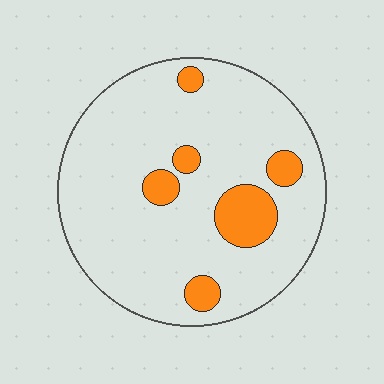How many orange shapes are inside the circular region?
6.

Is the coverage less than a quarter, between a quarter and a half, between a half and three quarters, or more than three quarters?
Less than a quarter.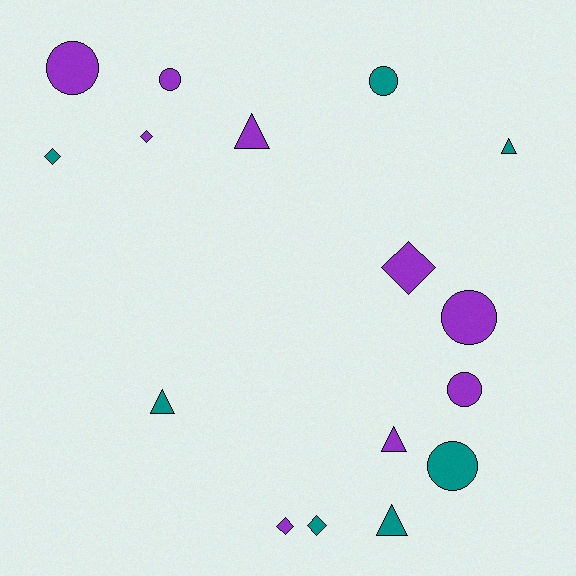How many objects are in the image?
There are 16 objects.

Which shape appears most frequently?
Circle, with 6 objects.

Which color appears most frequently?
Purple, with 9 objects.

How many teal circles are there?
There are 2 teal circles.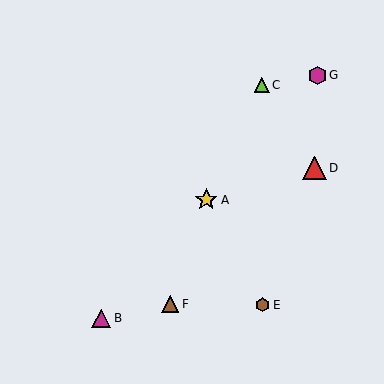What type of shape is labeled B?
Shape B is a magenta triangle.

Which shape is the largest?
The red triangle (labeled D) is the largest.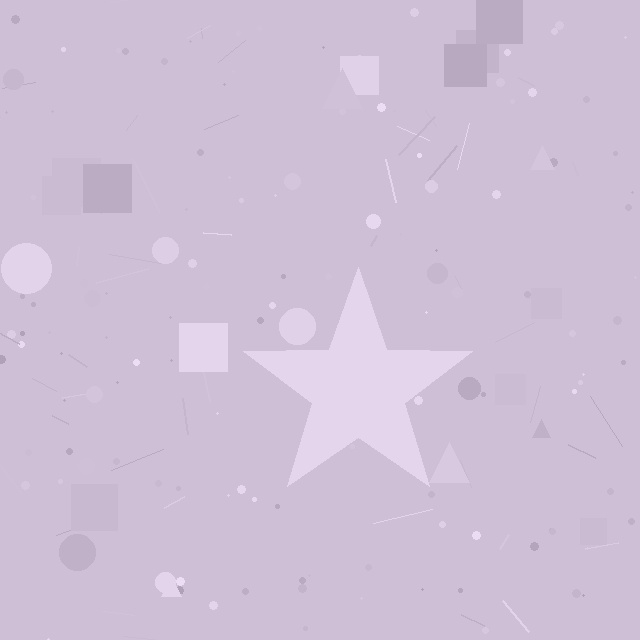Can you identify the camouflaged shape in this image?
The camouflaged shape is a star.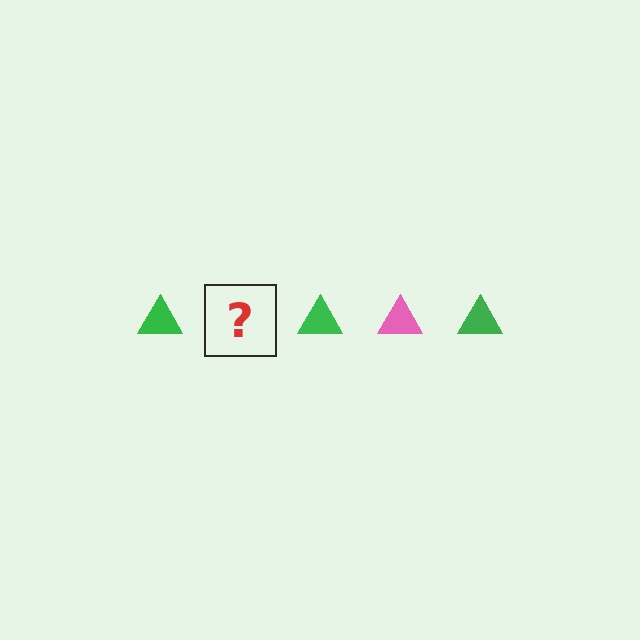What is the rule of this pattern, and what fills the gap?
The rule is that the pattern cycles through green, pink triangles. The gap should be filled with a pink triangle.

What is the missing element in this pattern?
The missing element is a pink triangle.